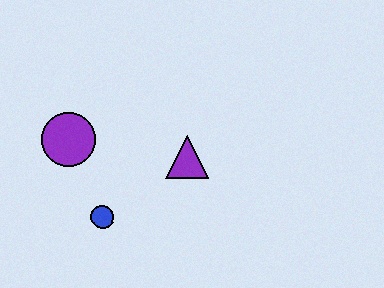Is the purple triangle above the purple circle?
No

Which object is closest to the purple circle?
The blue circle is closest to the purple circle.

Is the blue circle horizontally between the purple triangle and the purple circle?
Yes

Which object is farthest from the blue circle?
The purple triangle is farthest from the blue circle.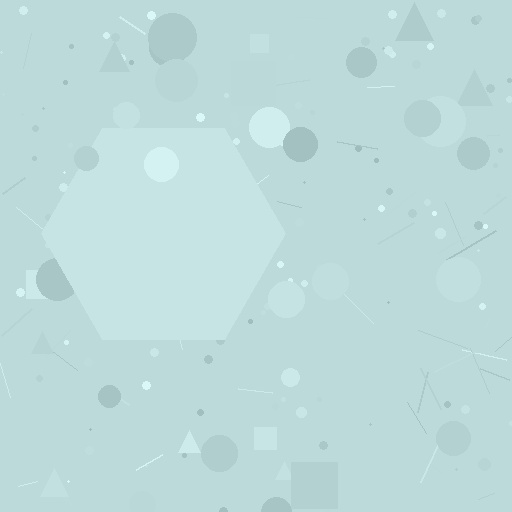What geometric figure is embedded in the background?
A hexagon is embedded in the background.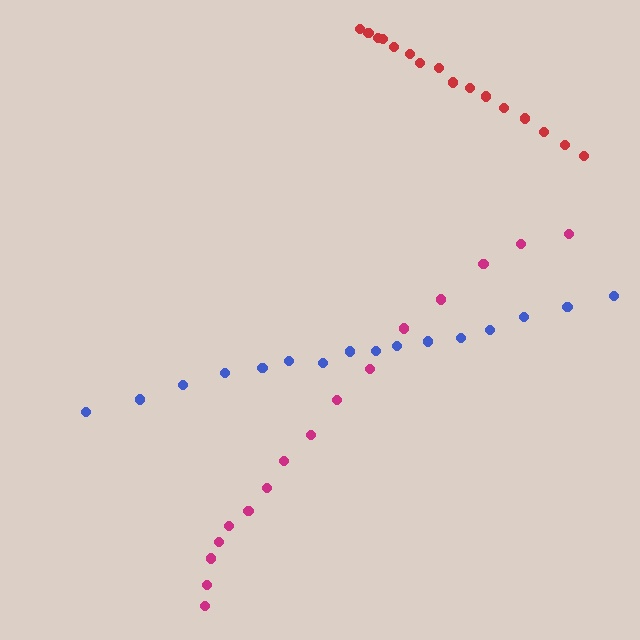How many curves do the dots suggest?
There are 3 distinct paths.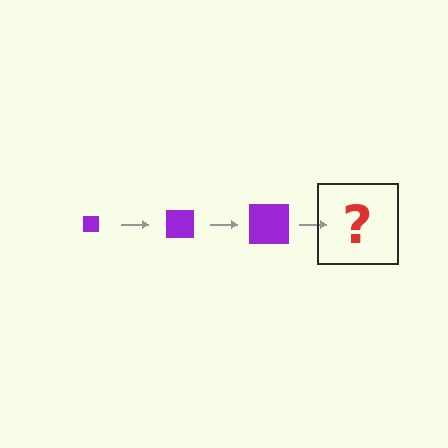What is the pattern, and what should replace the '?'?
The pattern is that the square gets progressively larger each step. The '?' should be a purple square, larger than the previous one.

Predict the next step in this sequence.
The next step is a purple square, larger than the previous one.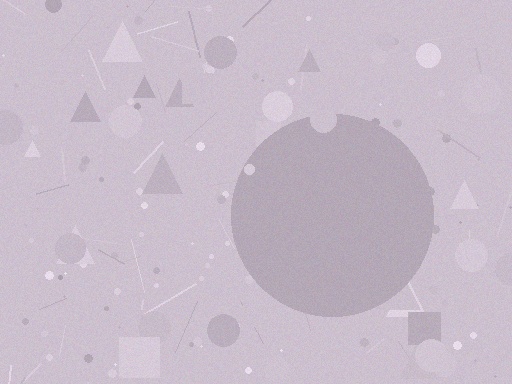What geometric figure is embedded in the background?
A circle is embedded in the background.